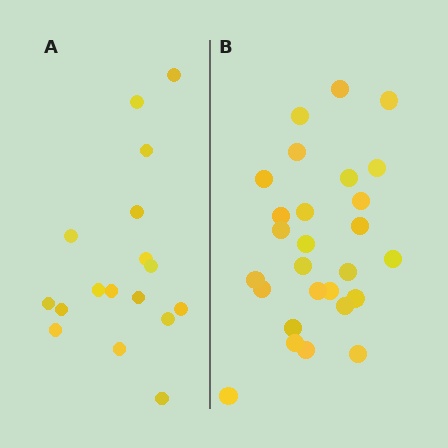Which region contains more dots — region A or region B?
Region B (the right region) has more dots.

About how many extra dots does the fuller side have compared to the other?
Region B has roughly 10 or so more dots than region A.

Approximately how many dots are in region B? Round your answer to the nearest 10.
About 30 dots. (The exact count is 27, which rounds to 30.)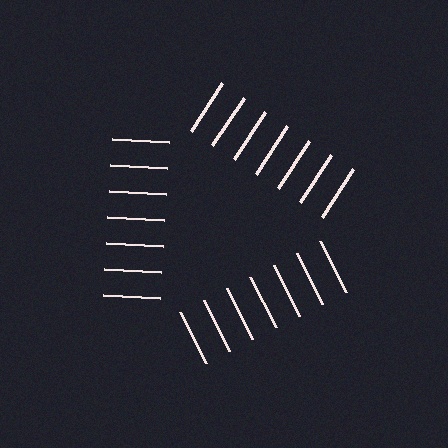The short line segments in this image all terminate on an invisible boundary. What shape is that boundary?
An illusory triangle — the line segments terminate on its edges but no continuous stroke is drawn.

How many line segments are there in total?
21 — 7 along each of the 3 edges.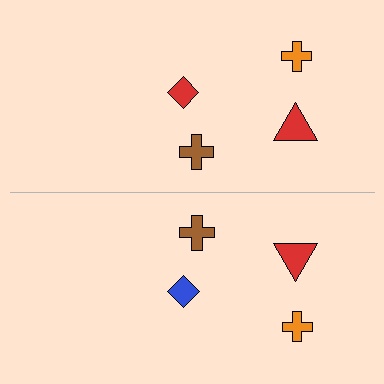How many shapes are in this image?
There are 8 shapes in this image.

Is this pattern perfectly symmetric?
No, the pattern is not perfectly symmetric. The blue diamond on the bottom side breaks the symmetry — its mirror counterpart is red.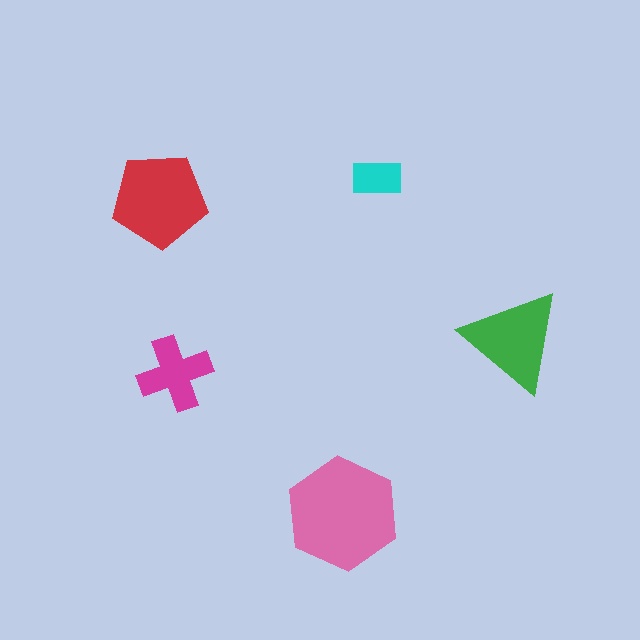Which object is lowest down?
The pink hexagon is bottommost.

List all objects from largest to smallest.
The pink hexagon, the red pentagon, the green triangle, the magenta cross, the cyan rectangle.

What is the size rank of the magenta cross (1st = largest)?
4th.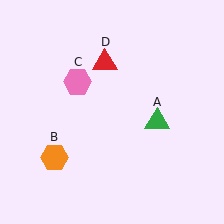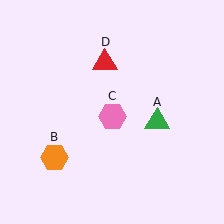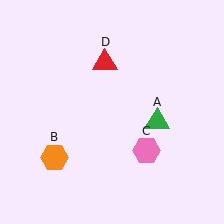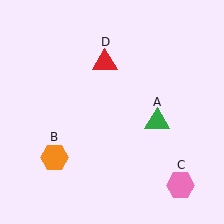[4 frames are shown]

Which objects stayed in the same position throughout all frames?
Green triangle (object A) and orange hexagon (object B) and red triangle (object D) remained stationary.